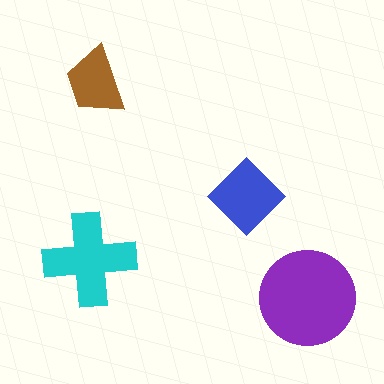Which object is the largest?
The purple circle.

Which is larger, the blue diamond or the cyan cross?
The cyan cross.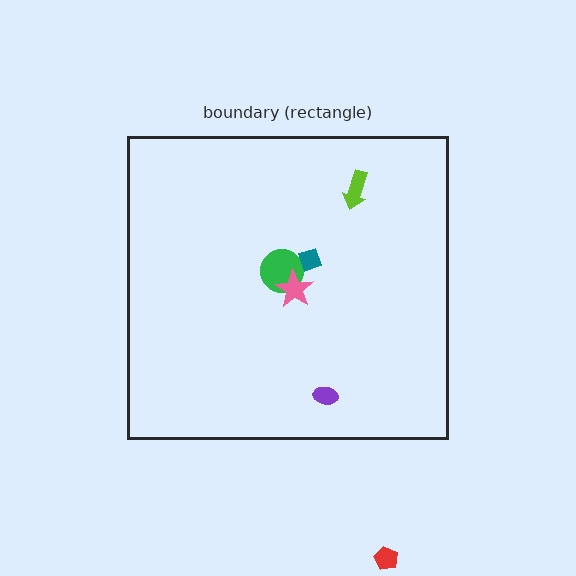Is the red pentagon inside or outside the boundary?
Outside.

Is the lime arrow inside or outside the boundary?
Inside.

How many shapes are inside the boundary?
5 inside, 1 outside.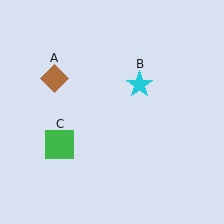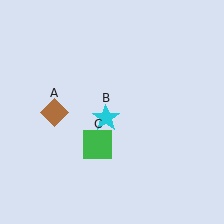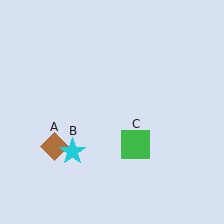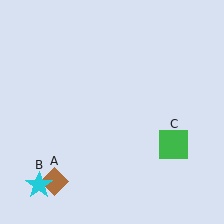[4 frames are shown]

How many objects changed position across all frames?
3 objects changed position: brown diamond (object A), cyan star (object B), green square (object C).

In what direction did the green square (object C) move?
The green square (object C) moved right.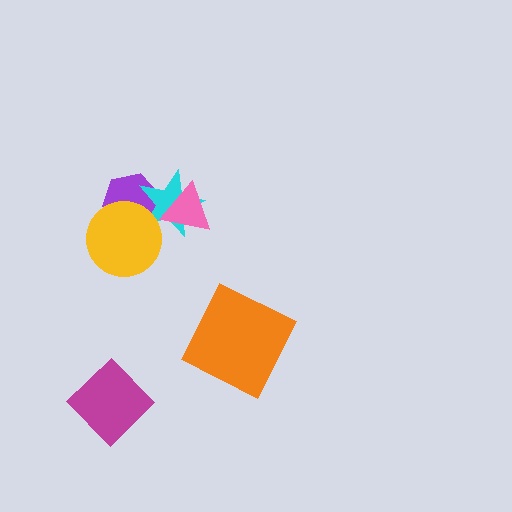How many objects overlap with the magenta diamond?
0 objects overlap with the magenta diamond.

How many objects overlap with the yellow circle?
2 objects overlap with the yellow circle.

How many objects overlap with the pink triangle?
1 object overlaps with the pink triangle.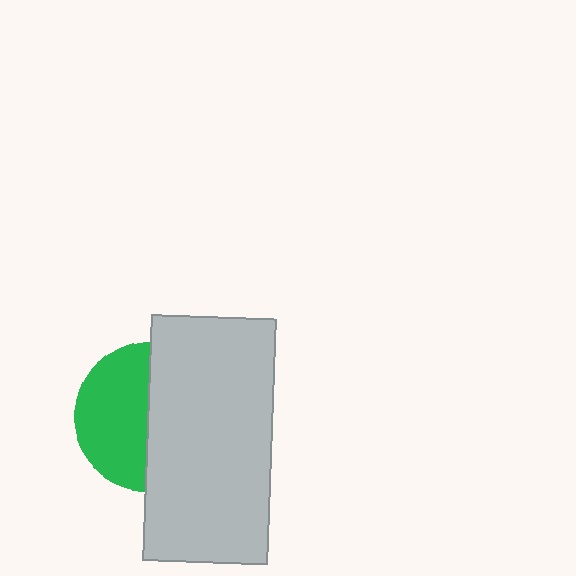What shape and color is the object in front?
The object in front is a light gray rectangle.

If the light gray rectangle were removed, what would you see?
You would see the complete green circle.